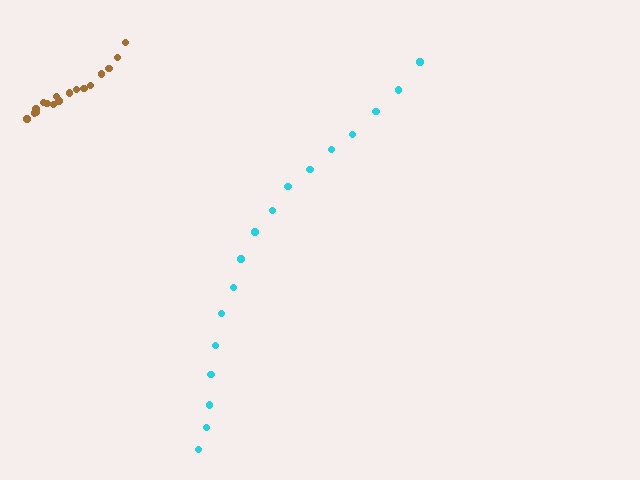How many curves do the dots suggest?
There are 2 distinct paths.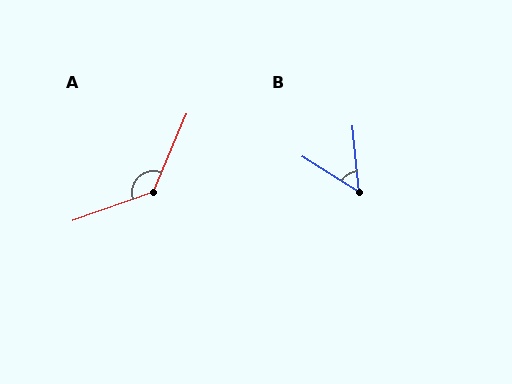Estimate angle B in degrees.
Approximately 52 degrees.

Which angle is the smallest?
B, at approximately 52 degrees.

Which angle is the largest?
A, at approximately 132 degrees.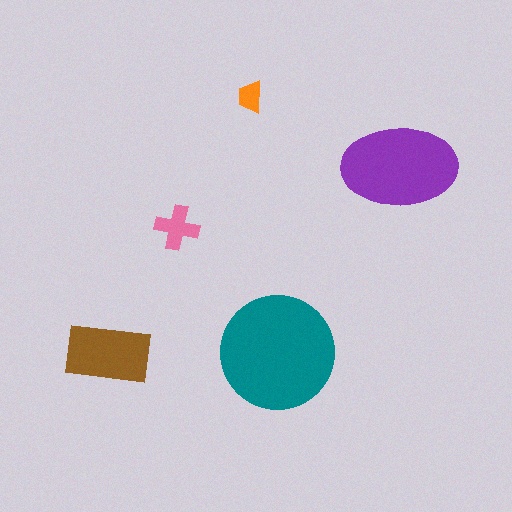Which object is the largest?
The teal circle.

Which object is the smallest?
The orange trapezoid.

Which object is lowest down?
The brown rectangle is bottommost.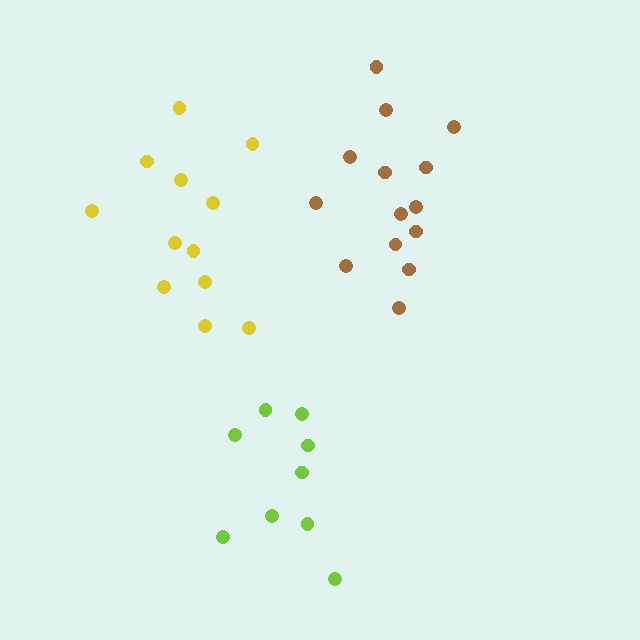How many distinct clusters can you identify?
There are 3 distinct clusters.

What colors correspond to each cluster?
The clusters are colored: yellow, brown, lime.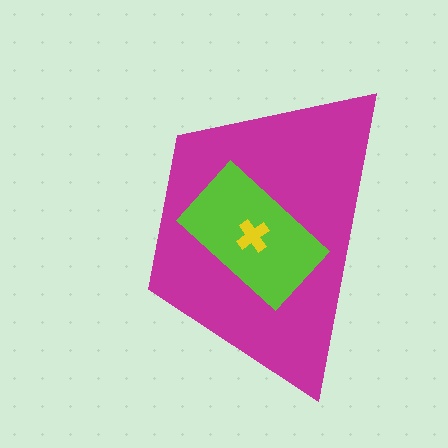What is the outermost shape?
The magenta trapezoid.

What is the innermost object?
The yellow cross.